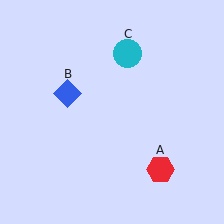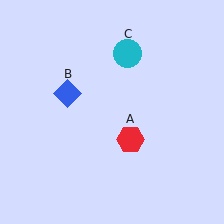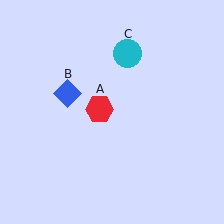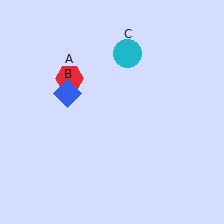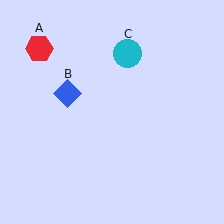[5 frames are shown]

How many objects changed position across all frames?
1 object changed position: red hexagon (object A).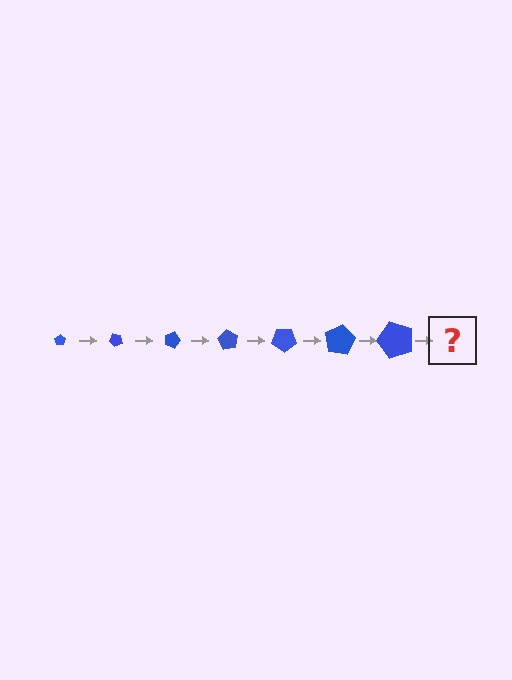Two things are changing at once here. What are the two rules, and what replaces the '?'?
The two rules are that the pentagon grows larger each step and it rotates 45 degrees each step. The '?' should be a pentagon, larger than the previous one and rotated 315 degrees from the start.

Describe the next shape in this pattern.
It should be a pentagon, larger than the previous one and rotated 315 degrees from the start.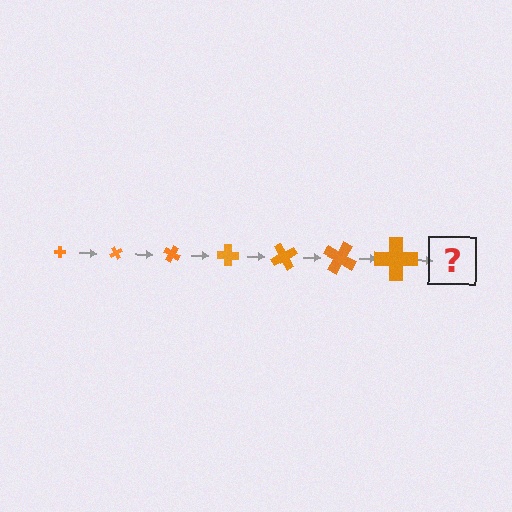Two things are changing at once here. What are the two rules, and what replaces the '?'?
The two rules are that the cross grows larger each step and it rotates 60 degrees each step. The '?' should be a cross, larger than the previous one and rotated 420 degrees from the start.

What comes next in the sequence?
The next element should be a cross, larger than the previous one and rotated 420 degrees from the start.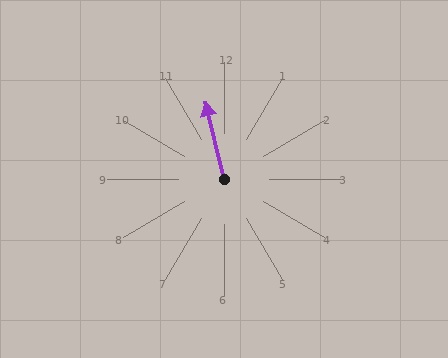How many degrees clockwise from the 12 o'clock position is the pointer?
Approximately 346 degrees.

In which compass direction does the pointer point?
North.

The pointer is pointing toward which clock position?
Roughly 12 o'clock.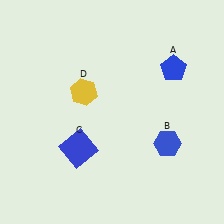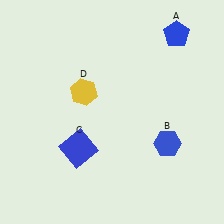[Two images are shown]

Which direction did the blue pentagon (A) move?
The blue pentagon (A) moved up.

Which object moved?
The blue pentagon (A) moved up.